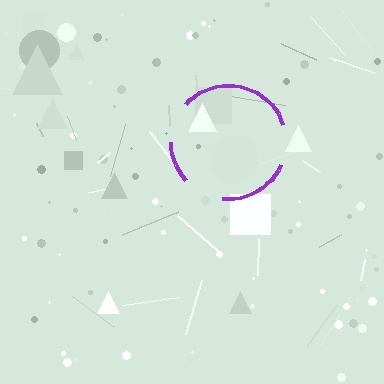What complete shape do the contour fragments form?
The contour fragments form a circle.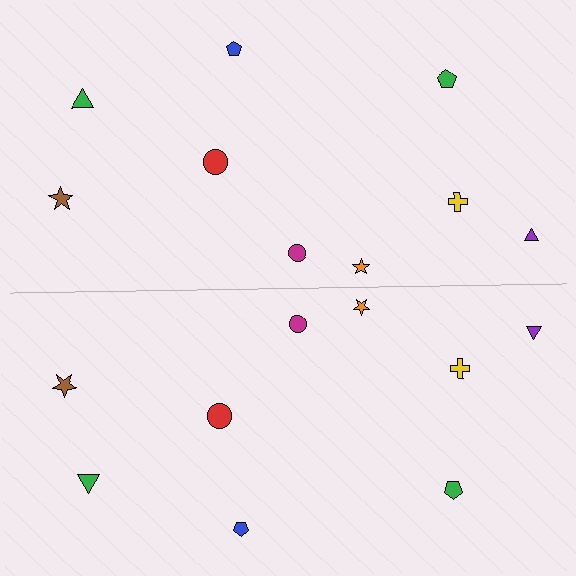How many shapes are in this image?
There are 18 shapes in this image.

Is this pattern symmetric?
Yes, this pattern has bilateral (reflection) symmetry.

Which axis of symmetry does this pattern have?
The pattern has a horizontal axis of symmetry running through the center of the image.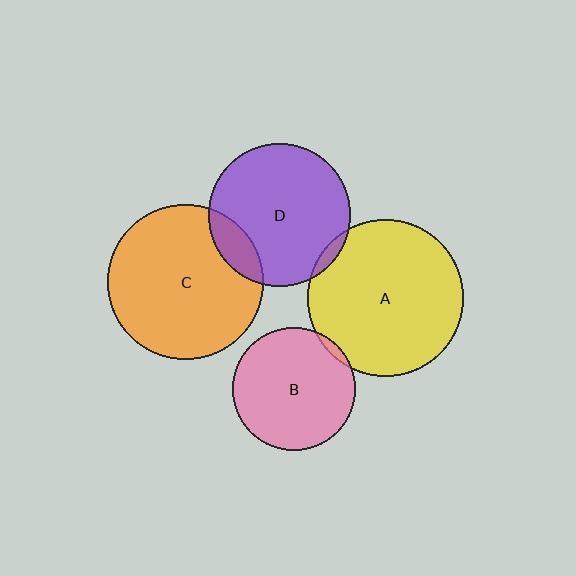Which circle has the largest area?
Circle A (yellow).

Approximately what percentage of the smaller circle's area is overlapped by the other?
Approximately 5%.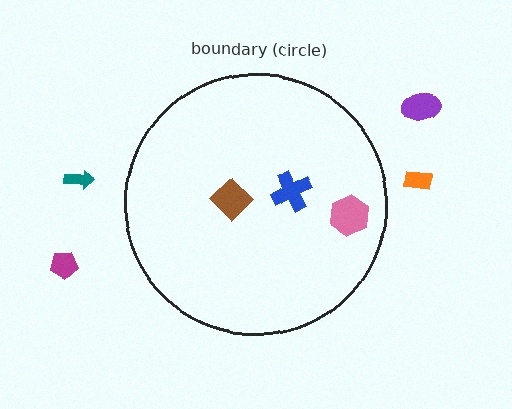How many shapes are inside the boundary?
3 inside, 4 outside.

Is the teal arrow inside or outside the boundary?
Outside.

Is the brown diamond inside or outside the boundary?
Inside.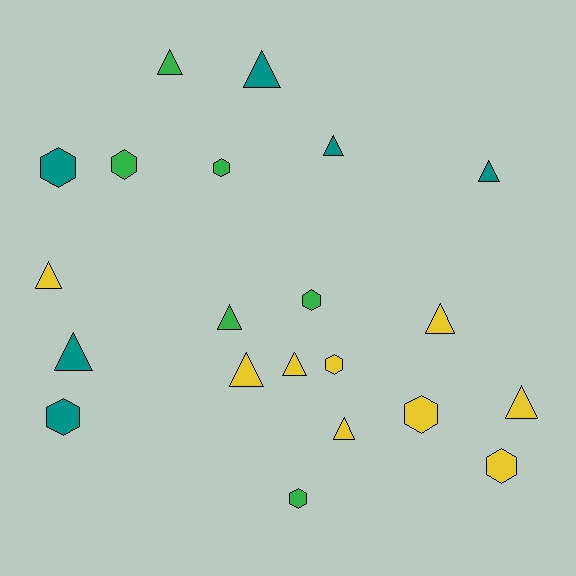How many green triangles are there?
There are 2 green triangles.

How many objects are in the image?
There are 21 objects.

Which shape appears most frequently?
Triangle, with 12 objects.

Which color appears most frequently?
Yellow, with 9 objects.